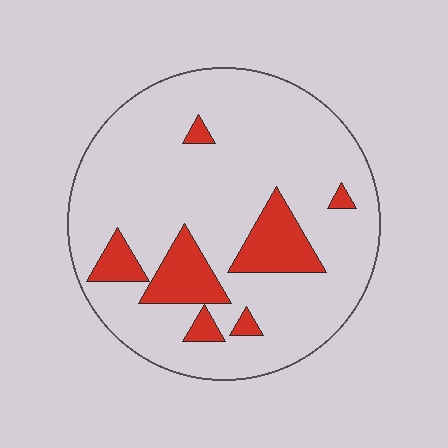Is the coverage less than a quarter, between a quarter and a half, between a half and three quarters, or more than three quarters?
Less than a quarter.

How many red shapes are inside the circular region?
7.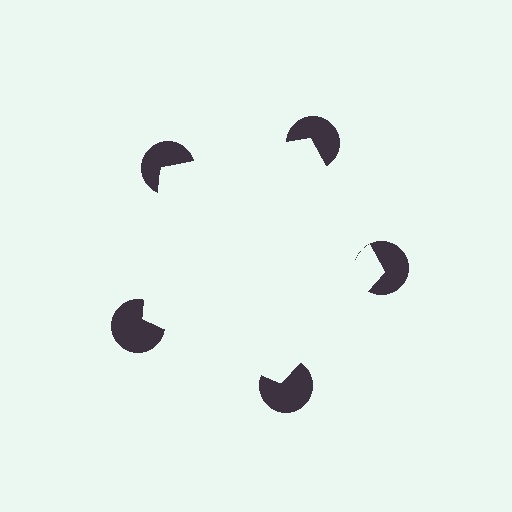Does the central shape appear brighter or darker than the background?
It typically appears slightly brighter than the background, even though no actual brightness change is drawn.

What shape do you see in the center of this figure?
An illusory pentagon — its edges are inferred from the aligned wedge cuts in the pac-man discs, not physically drawn.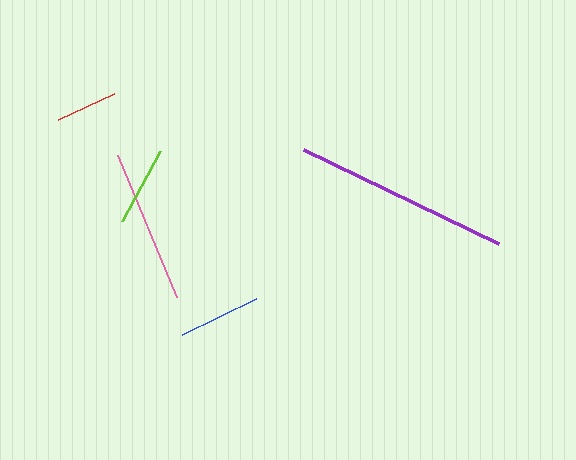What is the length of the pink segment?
The pink segment is approximately 153 pixels long.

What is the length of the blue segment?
The blue segment is approximately 82 pixels long.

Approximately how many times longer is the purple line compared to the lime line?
The purple line is approximately 2.7 times the length of the lime line.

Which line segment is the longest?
The purple line is the longest at approximately 216 pixels.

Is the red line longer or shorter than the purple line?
The purple line is longer than the red line.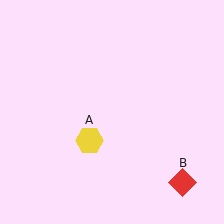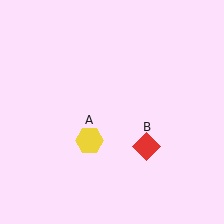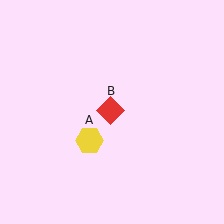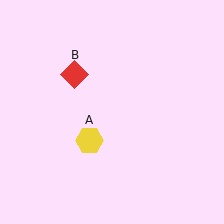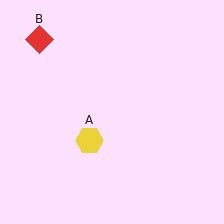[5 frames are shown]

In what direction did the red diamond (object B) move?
The red diamond (object B) moved up and to the left.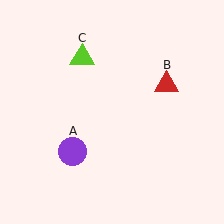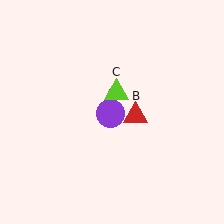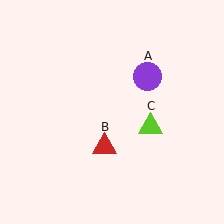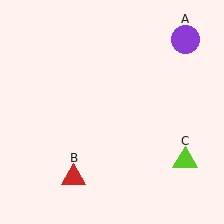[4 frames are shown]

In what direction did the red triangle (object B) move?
The red triangle (object B) moved down and to the left.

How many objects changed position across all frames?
3 objects changed position: purple circle (object A), red triangle (object B), lime triangle (object C).